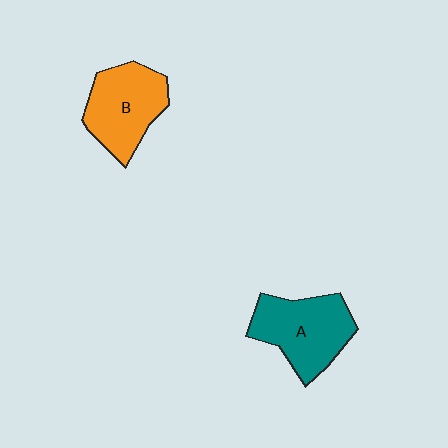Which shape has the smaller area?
Shape B (orange).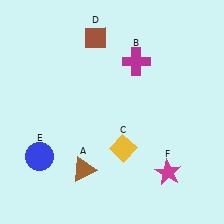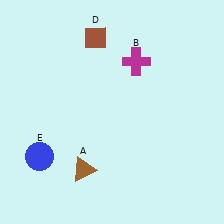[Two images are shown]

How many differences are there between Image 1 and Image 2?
There are 2 differences between the two images.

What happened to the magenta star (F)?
The magenta star (F) was removed in Image 2. It was in the bottom-right area of Image 1.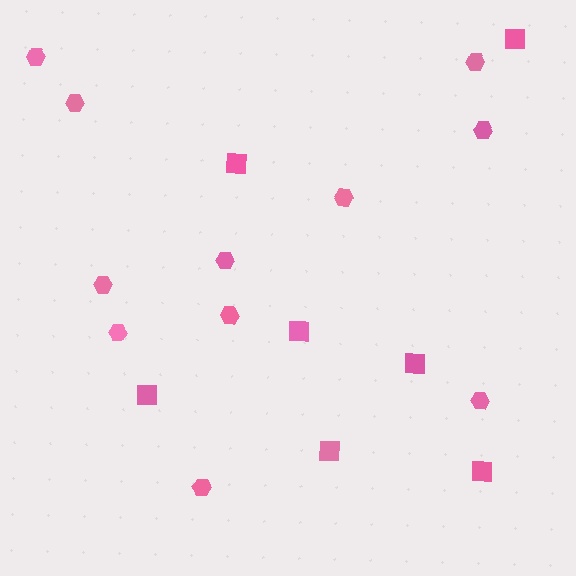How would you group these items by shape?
There are 2 groups: one group of hexagons (11) and one group of squares (7).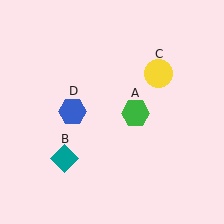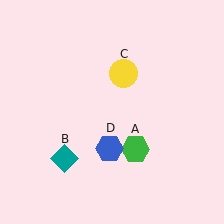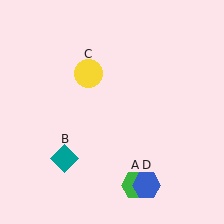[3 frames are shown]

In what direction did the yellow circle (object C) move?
The yellow circle (object C) moved left.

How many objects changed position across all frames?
3 objects changed position: green hexagon (object A), yellow circle (object C), blue hexagon (object D).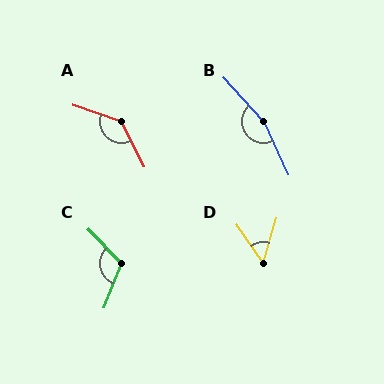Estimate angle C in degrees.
Approximately 114 degrees.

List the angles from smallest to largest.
D (51°), C (114°), A (134°), B (162°).